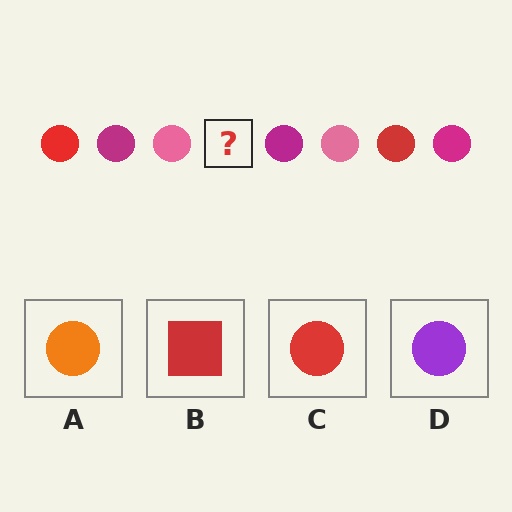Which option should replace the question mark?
Option C.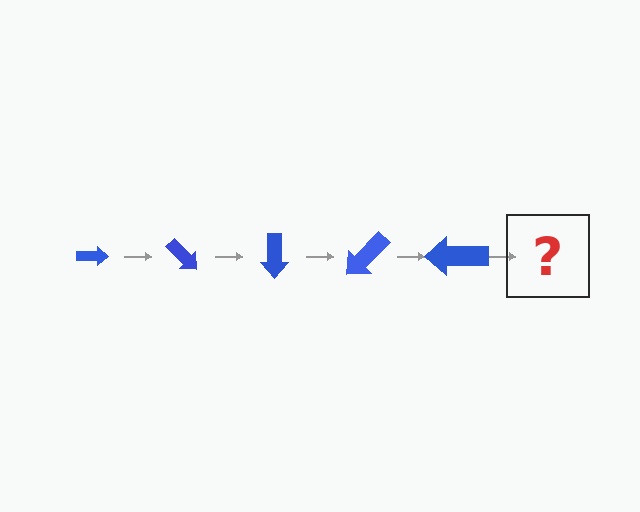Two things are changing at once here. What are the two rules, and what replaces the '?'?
The two rules are that the arrow grows larger each step and it rotates 45 degrees each step. The '?' should be an arrow, larger than the previous one and rotated 225 degrees from the start.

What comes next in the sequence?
The next element should be an arrow, larger than the previous one and rotated 225 degrees from the start.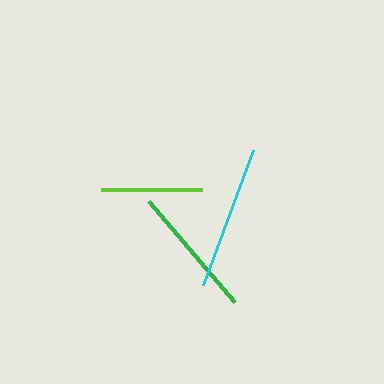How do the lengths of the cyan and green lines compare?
The cyan and green lines are approximately the same length.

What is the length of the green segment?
The green segment is approximately 133 pixels long.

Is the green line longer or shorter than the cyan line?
The cyan line is longer than the green line.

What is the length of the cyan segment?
The cyan segment is approximately 144 pixels long.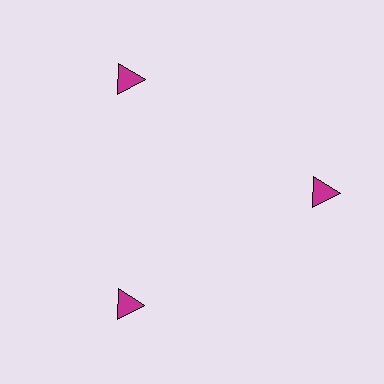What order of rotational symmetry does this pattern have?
This pattern has 3-fold rotational symmetry.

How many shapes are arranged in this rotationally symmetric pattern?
There are 3 shapes, arranged in 3 groups of 1.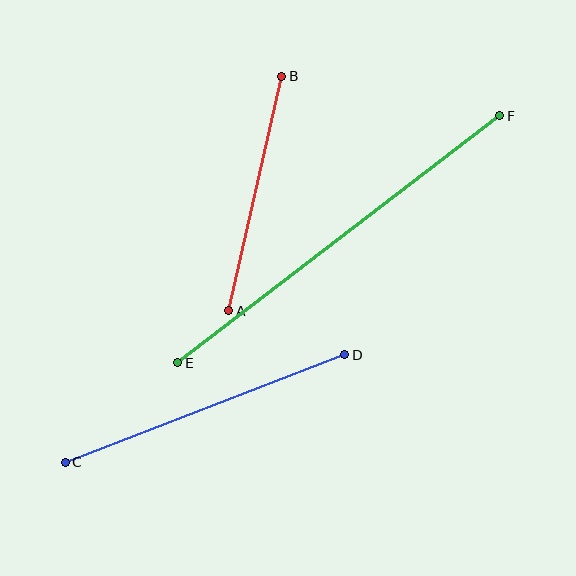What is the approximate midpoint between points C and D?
The midpoint is at approximately (205, 408) pixels.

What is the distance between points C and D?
The distance is approximately 300 pixels.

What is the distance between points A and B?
The distance is approximately 240 pixels.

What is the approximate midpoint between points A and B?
The midpoint is at approximately (255, 193) pixels.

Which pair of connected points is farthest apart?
Points E and F are farthest apart.